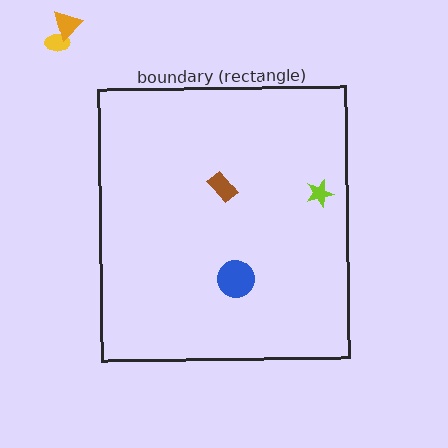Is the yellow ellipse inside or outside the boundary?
Outside.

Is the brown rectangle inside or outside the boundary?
Inside.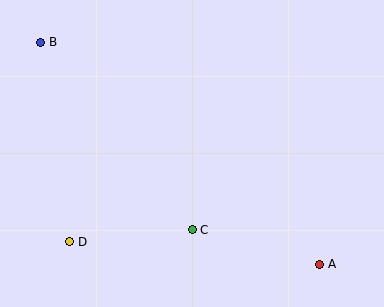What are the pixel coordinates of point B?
Point B is at (41, 42).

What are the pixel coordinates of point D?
Point D is at (70, 242).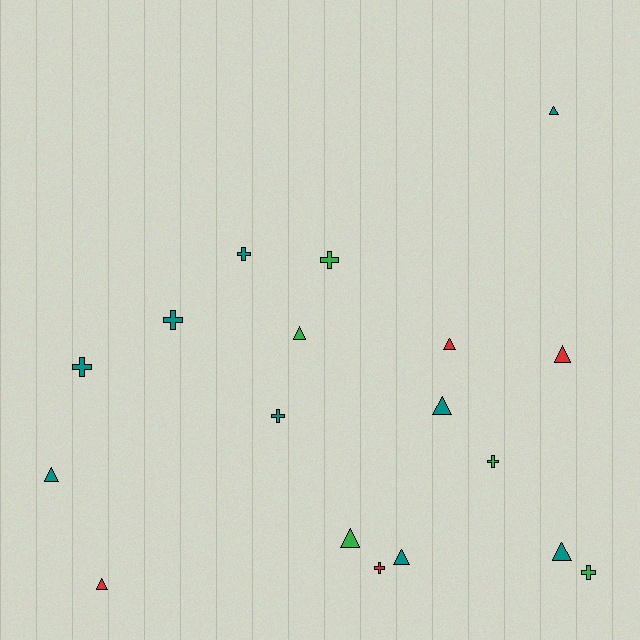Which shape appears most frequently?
Triangle, with 10 objects.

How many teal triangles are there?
There are 5 teal triangles.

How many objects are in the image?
There are 18 objects.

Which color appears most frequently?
Teal, with 9 objects.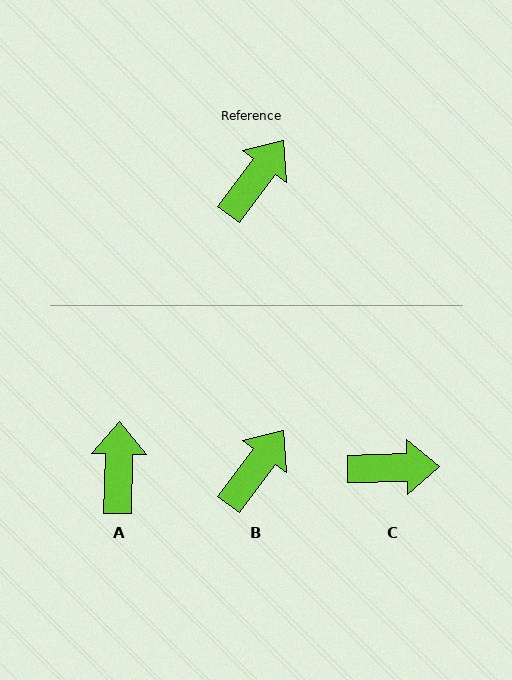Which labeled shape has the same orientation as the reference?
B.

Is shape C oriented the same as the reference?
No, it is off by about 52 degrees.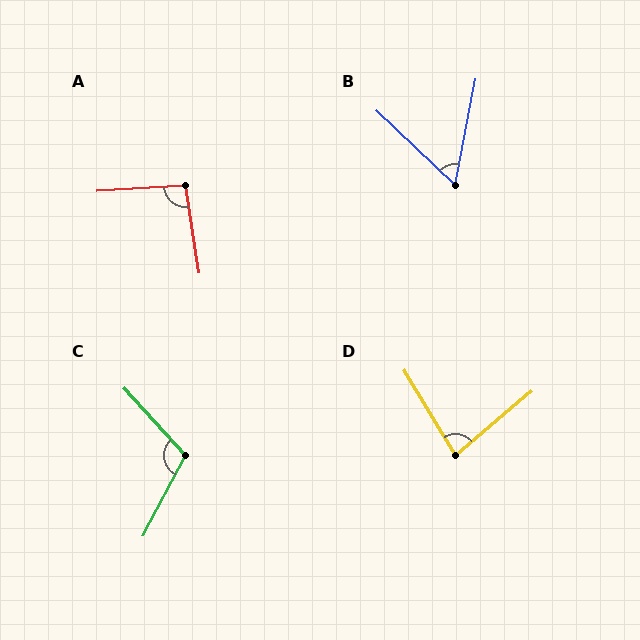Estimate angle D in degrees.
Approximately 81 degrees.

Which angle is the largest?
C, at approximately 110 degrees.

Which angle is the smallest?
B, at approximately 57 degrees.